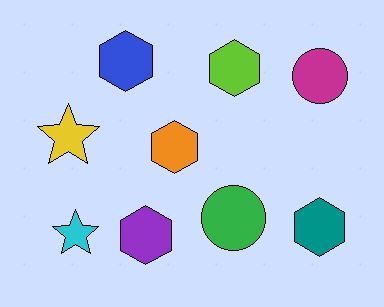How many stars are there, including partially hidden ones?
There are 2 stars.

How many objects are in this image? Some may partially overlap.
There are 9 objects.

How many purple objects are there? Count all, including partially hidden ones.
There is 1 purple object.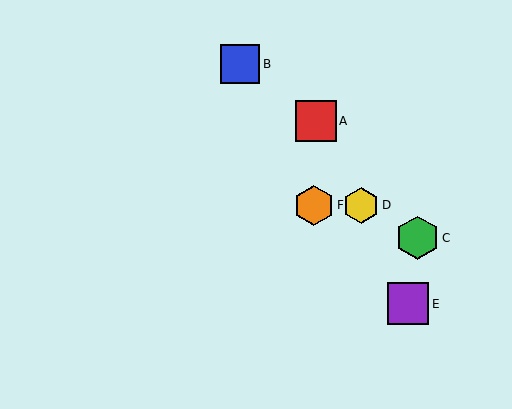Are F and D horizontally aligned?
Yes, both are at y≈205.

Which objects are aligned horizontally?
Objects D, F are aligned horizontally.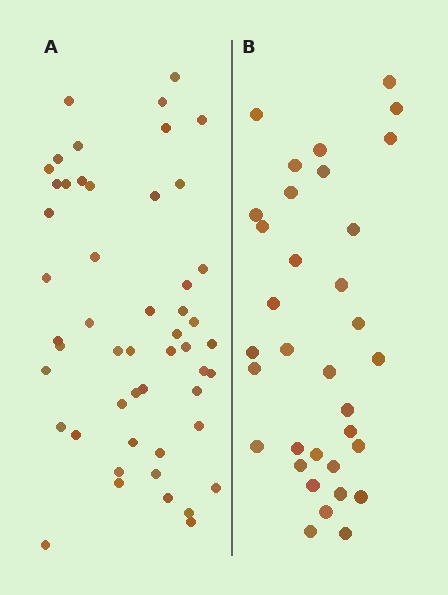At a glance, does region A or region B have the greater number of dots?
Region A (the left region) has more dots.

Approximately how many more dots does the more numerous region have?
Region A has approximately 15 more dots than region B.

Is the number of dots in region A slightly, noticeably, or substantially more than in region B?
Region A has substantially more. The ratio is roughly 1.5 to 1.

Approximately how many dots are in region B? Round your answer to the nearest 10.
About 30 dots. (The exact count is 34, which rounds to 30.)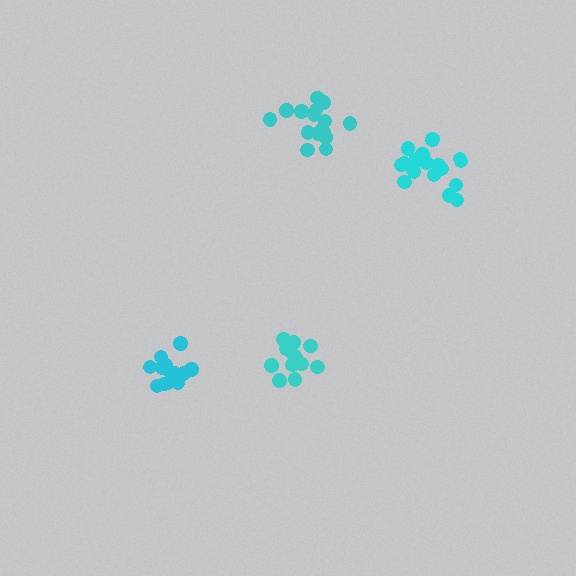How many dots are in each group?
Group 1: 15 dots, Group 2: 16 dots, Group 3: 14 dots, Group 4: 18 dots (63 total).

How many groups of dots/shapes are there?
There are 4 groups.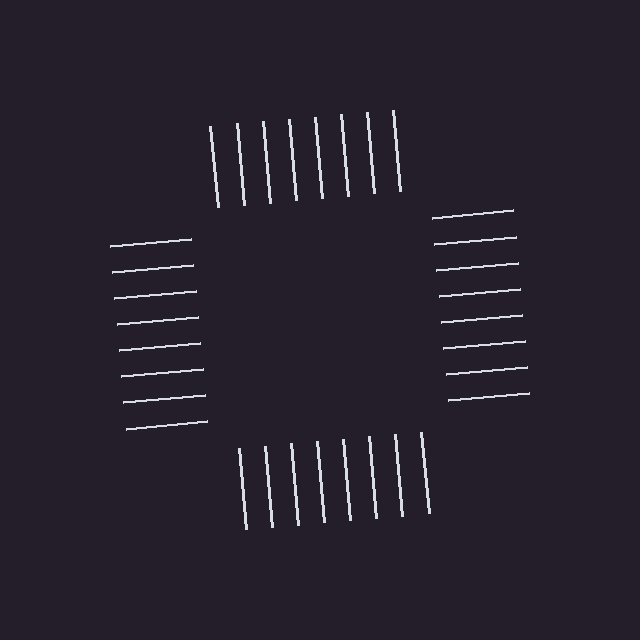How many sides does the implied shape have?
4 sides — the line-ends trace a square.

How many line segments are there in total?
32 — 8 along each of the 4 edges.